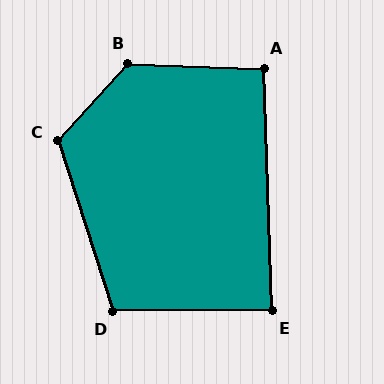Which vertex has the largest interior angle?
B, at approximately 130 degrees.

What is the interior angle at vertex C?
Approximately 120 degrees (obtuse).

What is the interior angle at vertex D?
Approximately 107 degrees (obtuse).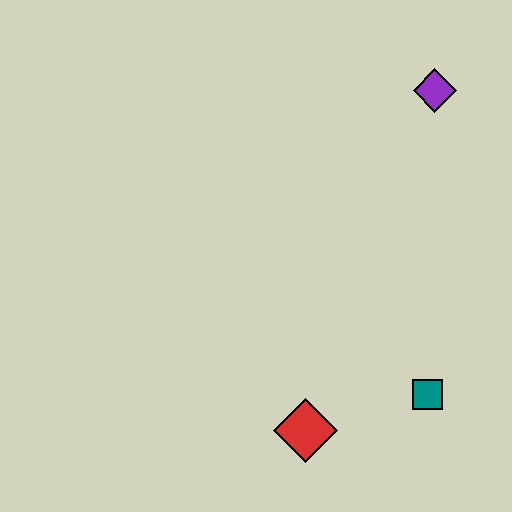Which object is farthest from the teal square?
The purple diamond is farthest from the teal square.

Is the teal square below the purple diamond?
Yes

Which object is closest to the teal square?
The red diamond is closest to the teal square.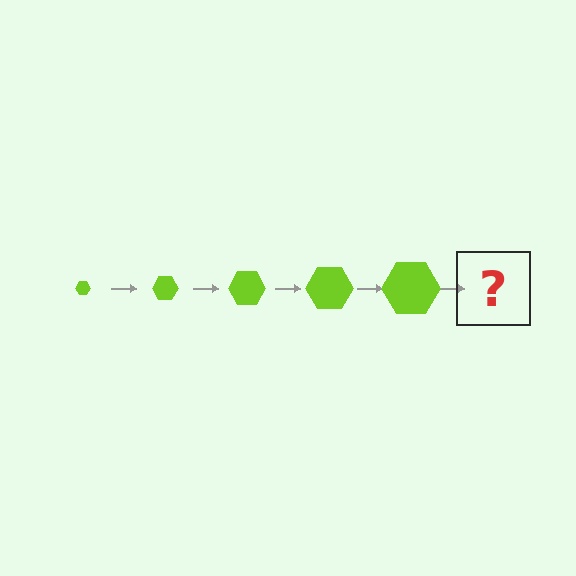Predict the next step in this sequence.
The next step is a lime hexagon, larger than the previous one.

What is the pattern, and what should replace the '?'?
The pattern is that the hexagon gets progressively larger each step. The '?' should be a lime hexagon, larger than the previous one.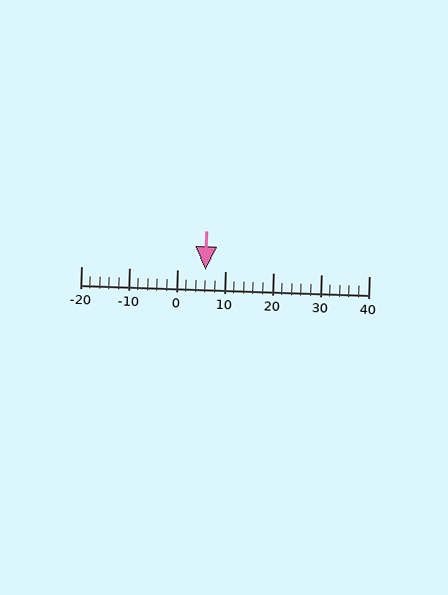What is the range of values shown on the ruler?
The ruler shows values from -20 to 40.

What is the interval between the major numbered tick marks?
The major tick marks are spaced 10 units apart.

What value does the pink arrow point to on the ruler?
The pink arrow points to approximately 6.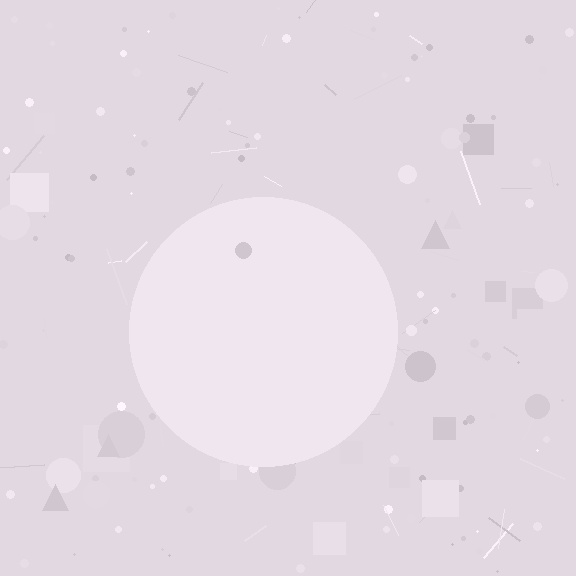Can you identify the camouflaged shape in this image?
The camouflaged shape is a circle.